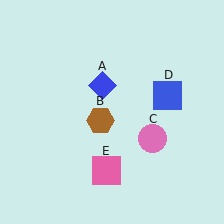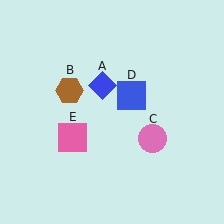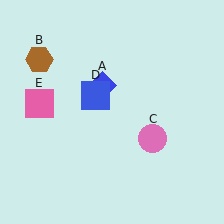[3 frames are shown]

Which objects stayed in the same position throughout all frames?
Blue diamond (object A) and pink circle (object C) remained stationary.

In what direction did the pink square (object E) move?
The pink square (object E) moved up and to the left.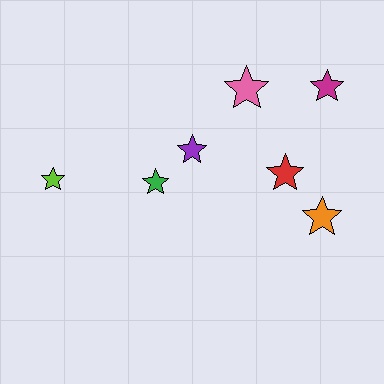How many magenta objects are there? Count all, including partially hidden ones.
There is 1 magenta object.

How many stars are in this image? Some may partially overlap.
There are 7 stars.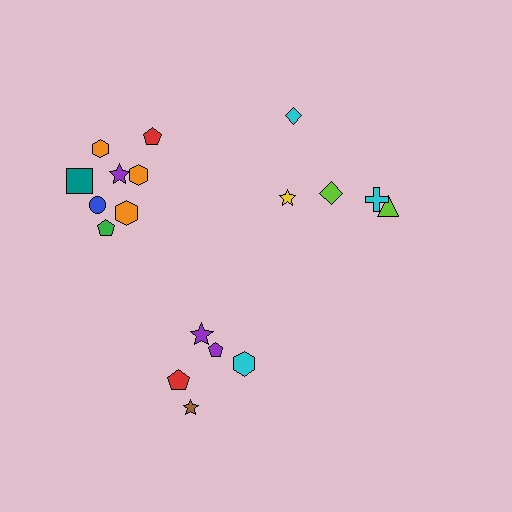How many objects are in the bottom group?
There are 5 objects.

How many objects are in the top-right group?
There are 5 objects.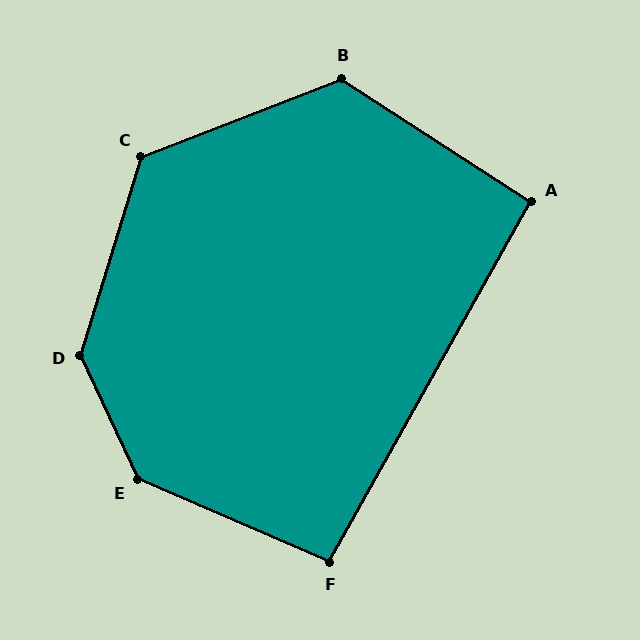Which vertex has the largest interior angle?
D, at approximately 138 degrees.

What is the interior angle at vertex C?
Approximately 128 degrees (obtuse).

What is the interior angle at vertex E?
Approximately 138 degrees (obtuse).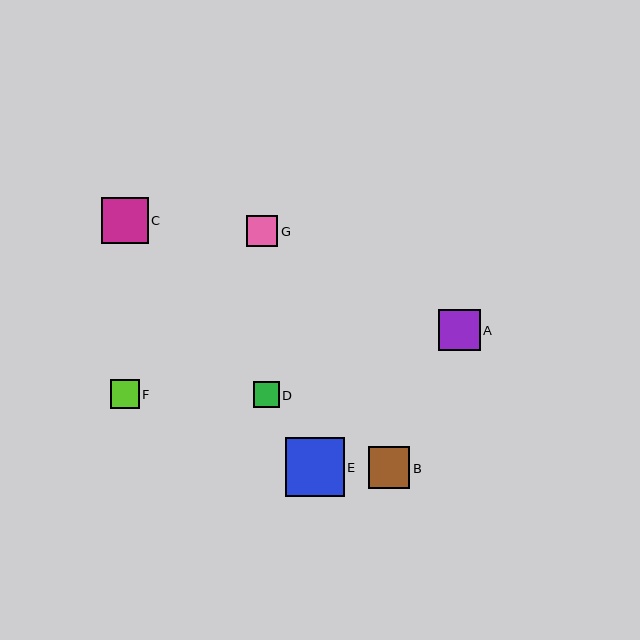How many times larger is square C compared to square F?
Square C is approximately 1.6 times the size of square F.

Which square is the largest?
Square E is the largest with a size of approximately 59 pixels.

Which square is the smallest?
Square D is the smallest with a size of approximately 26 pixels.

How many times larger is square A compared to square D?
Square A is approximately 1.6 times the size of square D.